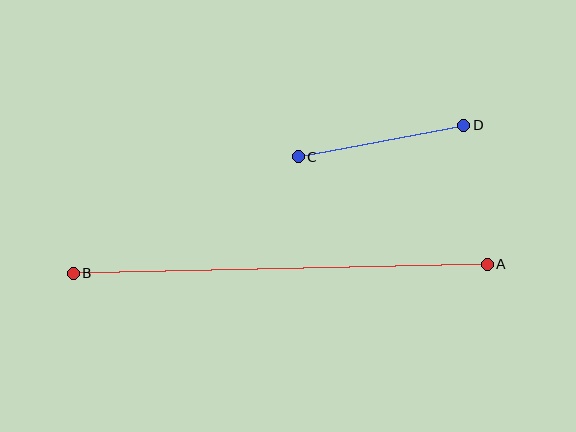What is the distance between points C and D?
The distance is approximately 169 pixels.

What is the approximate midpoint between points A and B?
The midpoint is at approximately (280, 269) pixels.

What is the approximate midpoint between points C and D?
The midpoint is at approximately (381, 141) pixels.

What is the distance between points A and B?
The distance is approximately 414 pixels.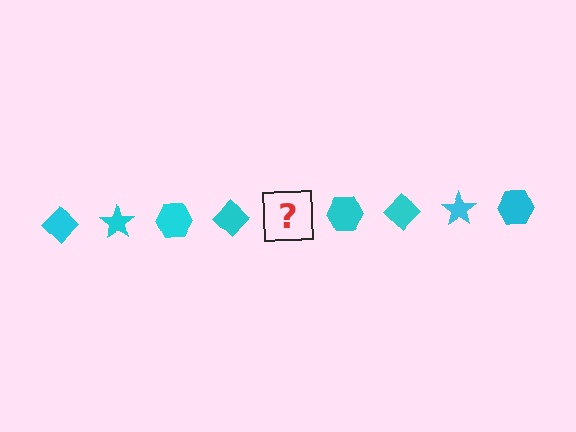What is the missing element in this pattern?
The missing element is a cyan star.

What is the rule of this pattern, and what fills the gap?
The rule is that the pattern cycles through diamond, star, hexagon shapes in cyan. The gap should be filled with a cyan star.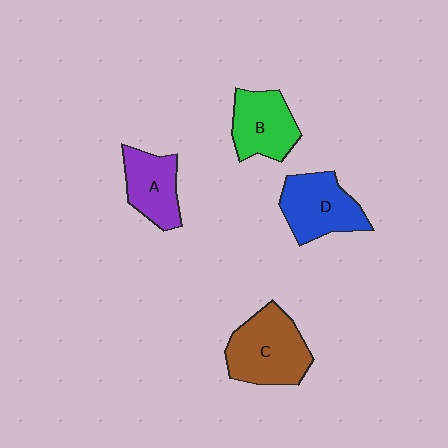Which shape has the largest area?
Shape C (brown).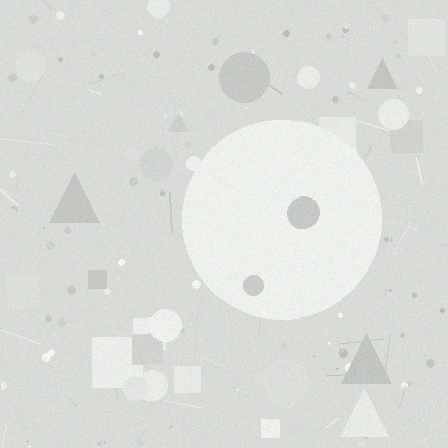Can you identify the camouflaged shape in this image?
The camouflaged shape is a circle.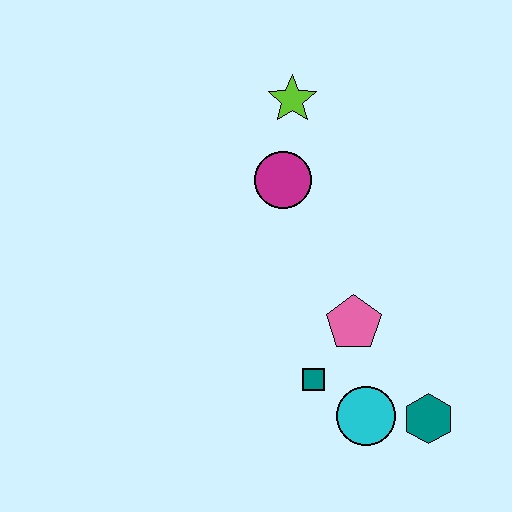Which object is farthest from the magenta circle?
The teal hexagon is farthest from the magenta circle.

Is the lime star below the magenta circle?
No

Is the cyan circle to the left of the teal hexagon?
Yes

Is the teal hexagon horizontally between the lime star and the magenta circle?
No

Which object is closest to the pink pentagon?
The teal square is closest to the pink pentagon.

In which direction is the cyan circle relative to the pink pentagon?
The cyan circle is below the pink pentagon.